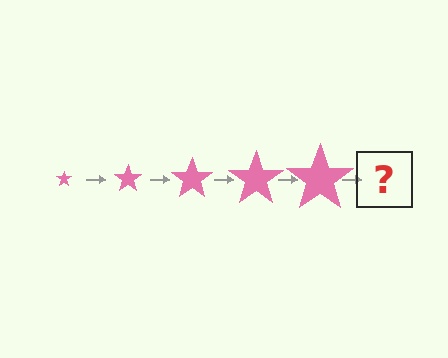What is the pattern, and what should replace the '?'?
The pattern is that the star gets progressively larger each step. The '?' should be a pink star, larger than the previous one.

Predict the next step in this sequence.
The next step is a pink star, larger than the previous one.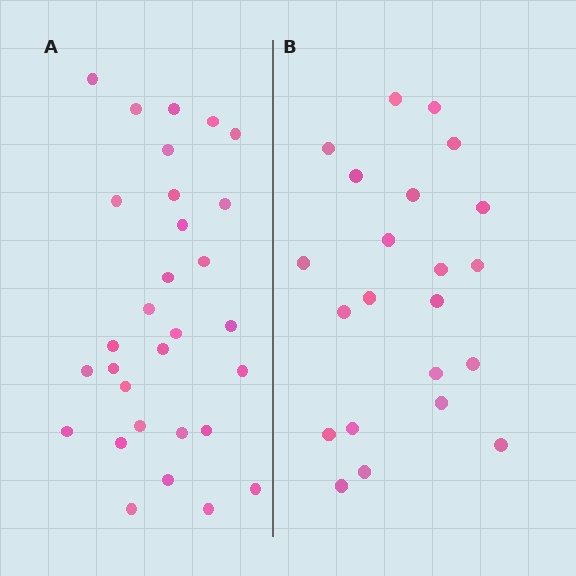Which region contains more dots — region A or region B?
Region A (the left region) has more dots.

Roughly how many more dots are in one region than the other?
Region A has roughly 8 or so more dots than region B.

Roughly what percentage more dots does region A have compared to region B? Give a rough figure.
About 35% more.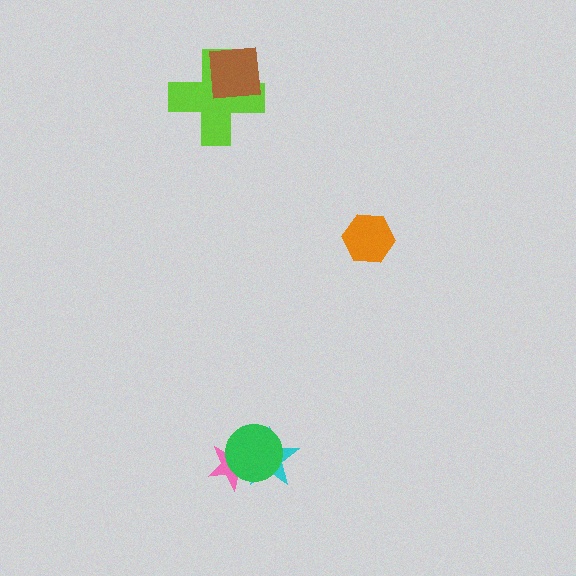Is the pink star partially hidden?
Yes, it is partially covered by another shape.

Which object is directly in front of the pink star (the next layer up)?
The cyan star is directly in front of the pink star.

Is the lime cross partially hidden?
Yes, it is partially covered by another shape.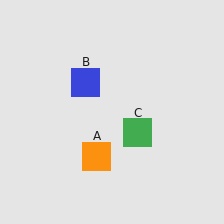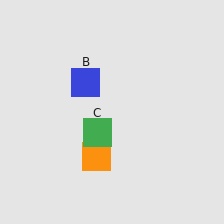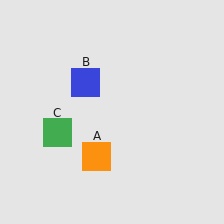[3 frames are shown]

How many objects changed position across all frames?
1 object changed position: green square (object C).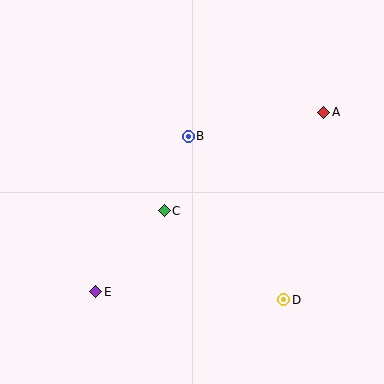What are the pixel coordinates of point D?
Point D is at (284, 300).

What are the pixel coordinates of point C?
Point C is at (164, 211).